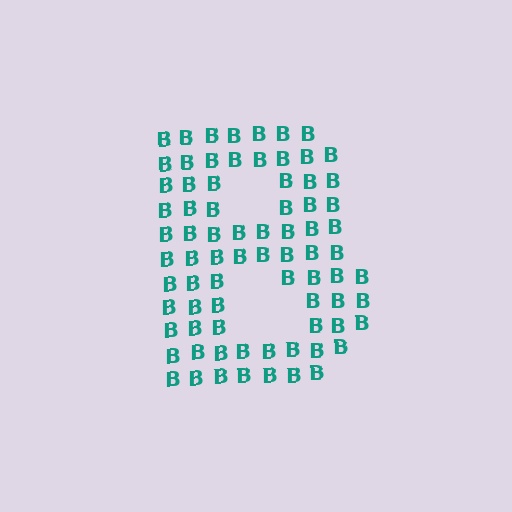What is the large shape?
The large shape is the letter B.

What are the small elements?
The small elements are letter B's.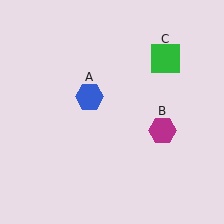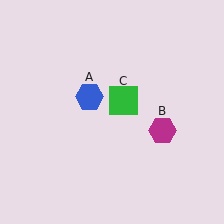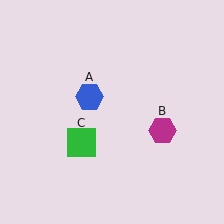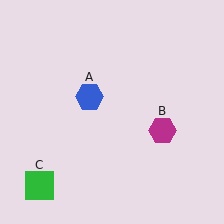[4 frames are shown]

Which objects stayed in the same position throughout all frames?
Blue hexagon (object A) and magenta hexagon (object B) remained stationary.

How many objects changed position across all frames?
1 object changed position: green square (object C).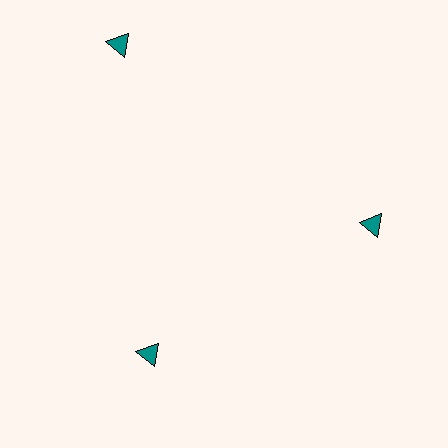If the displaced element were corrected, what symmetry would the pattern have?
It would have 3-fold rotational symmetry — the pattern would map onto itself every 120 degrees.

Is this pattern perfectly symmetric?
No. The 3 teal triangles are arranged in a ring, but one element near the 11 o'clock position is pushed outward from the center, breaking the 3-fold rotational symmetry.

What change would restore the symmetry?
The symmetry would be restored by moving it inward, back onto the ring so that all 3 triangles sit at equal angles and equal distance from the center.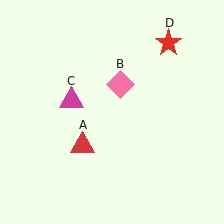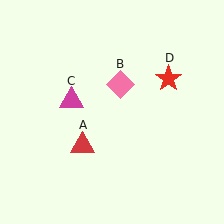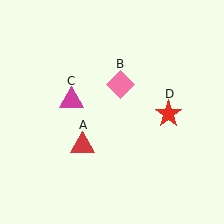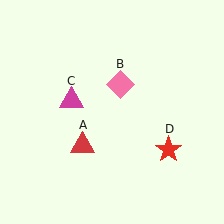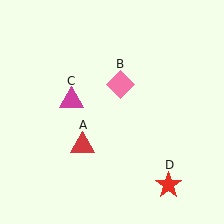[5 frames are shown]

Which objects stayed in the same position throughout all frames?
Red triangle (object A) and pink diamond (object B) and magenta triangle (object C) remained stationary.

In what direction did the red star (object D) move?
The red star (object D) moved down.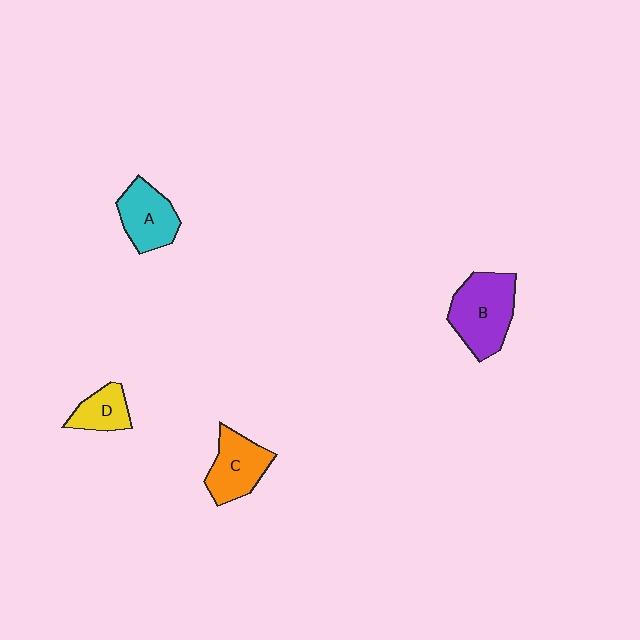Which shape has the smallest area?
Shape D (yellow).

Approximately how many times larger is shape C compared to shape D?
Approximately 1.5 times.